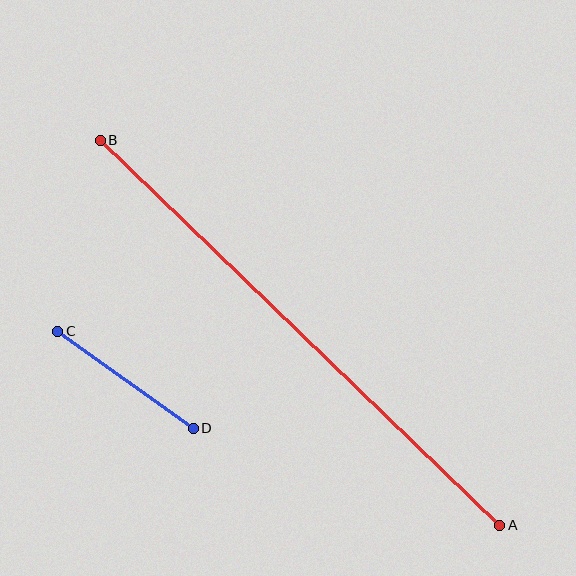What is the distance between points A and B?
The distance is approximately 555 pixels.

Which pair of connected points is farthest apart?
Points A and B are farthest apart.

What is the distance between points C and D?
The distance is approximately 167 pixels.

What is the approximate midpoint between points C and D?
The midpoint is at approximately (125, 380) pixels.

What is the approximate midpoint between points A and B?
The midpoint is at approximately (300, 333) pixels.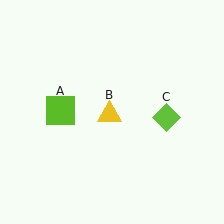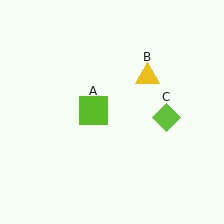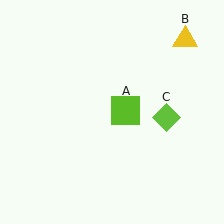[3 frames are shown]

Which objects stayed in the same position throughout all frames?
Lime diamond (object C) remained stationary.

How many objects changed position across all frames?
2 objects changed position: lime square (object A), yellow triangle (object B).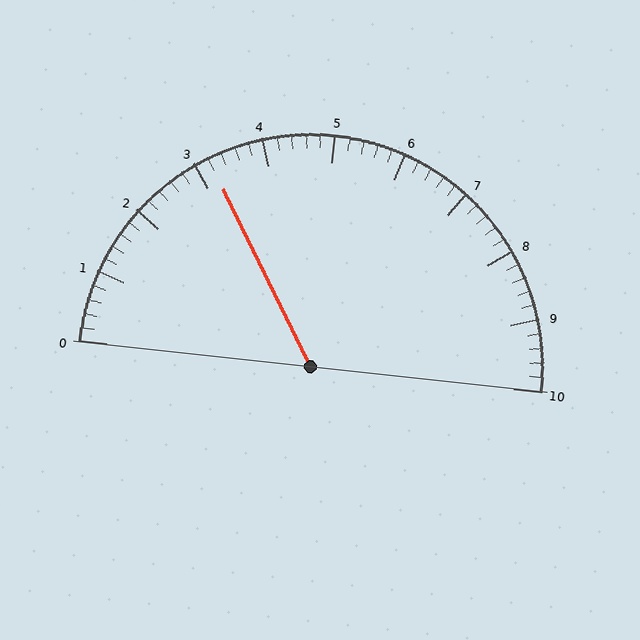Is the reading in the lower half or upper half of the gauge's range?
The reading is in the lower half of the range (0 to 10).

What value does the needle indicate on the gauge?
The needle indicates approximately 3.2.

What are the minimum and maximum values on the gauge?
The gauge ranges from 0 to 10.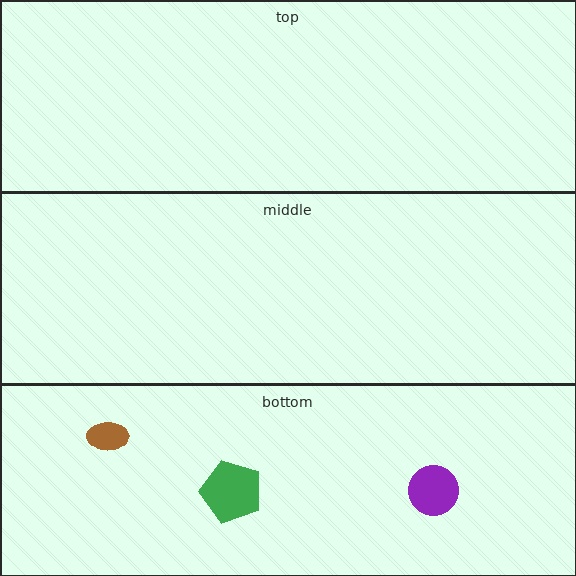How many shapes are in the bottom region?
3.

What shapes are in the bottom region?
The purple circle, the brown ellipse, the green pentagon.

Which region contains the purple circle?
The bottom region.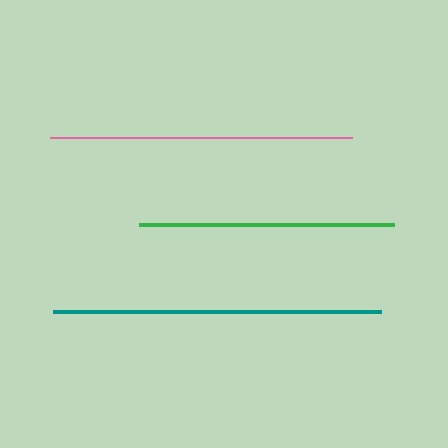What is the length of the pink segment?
The pink segment is approximately 302 pixels long.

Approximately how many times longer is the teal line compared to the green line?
The teal line is approximately 1.3 times the length of the green line.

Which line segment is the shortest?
The green line is the shortest at approximately 254 pixels.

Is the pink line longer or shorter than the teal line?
The teal line is longer than the pink line.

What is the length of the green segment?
The green segment is approximately 254 pixels long.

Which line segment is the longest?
The teal line is the longest at approximately 328 pixels.